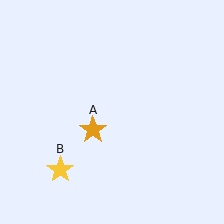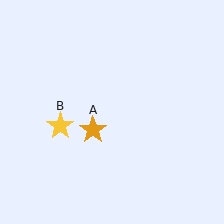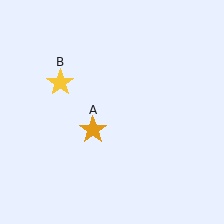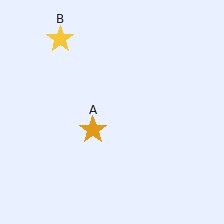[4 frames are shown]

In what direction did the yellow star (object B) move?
The yellow star (object B) moved up.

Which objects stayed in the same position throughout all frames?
Orange star (object A) remained stationary.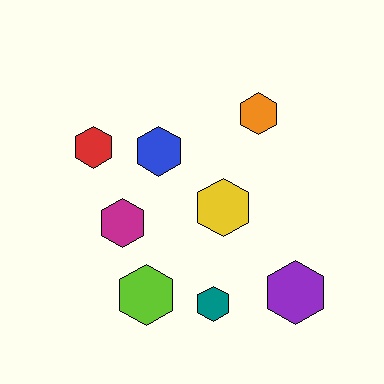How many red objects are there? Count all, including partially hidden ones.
There is 1 red object.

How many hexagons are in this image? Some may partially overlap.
There are 8 hexagons.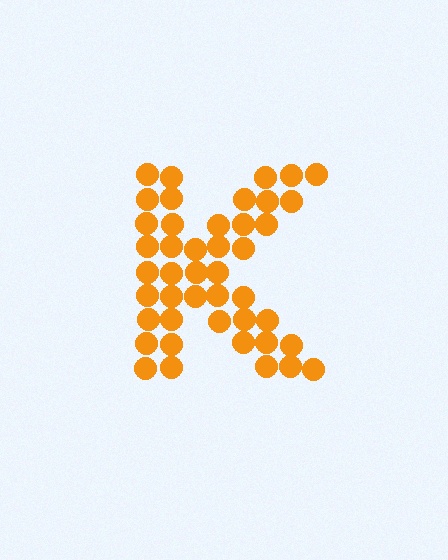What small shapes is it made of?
It is made of small circles.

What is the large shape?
The large shape is the letter K.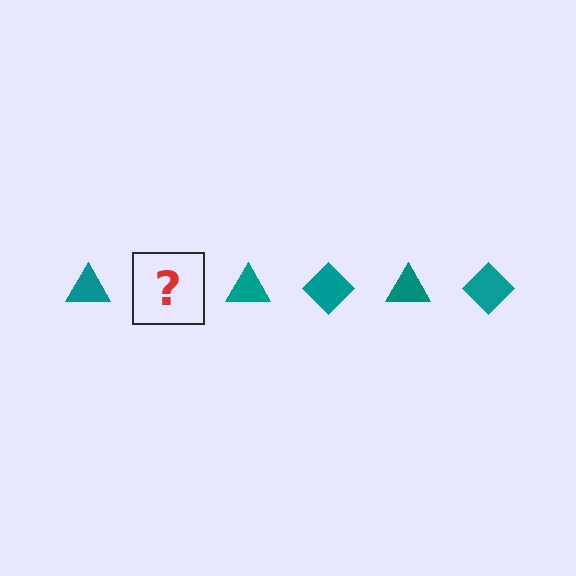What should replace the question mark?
The question mark should be replaced with a teal diamond.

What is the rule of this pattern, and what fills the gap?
The rule is that the pattern cycles through triangle, diamond shapes in teal. The gap should be filled with a teal diamond.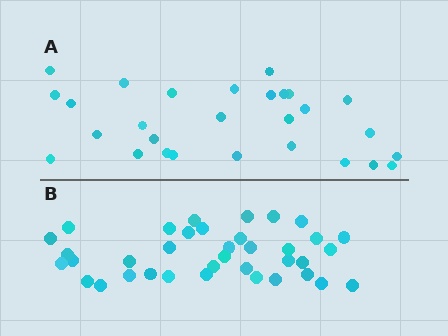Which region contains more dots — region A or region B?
Region B (the bottom region) has more dots.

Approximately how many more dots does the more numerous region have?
Region B has roughly 8 or so more dots than region A.